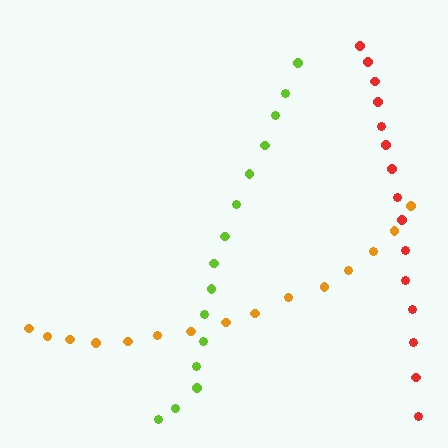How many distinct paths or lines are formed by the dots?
There are 3 distinct paths.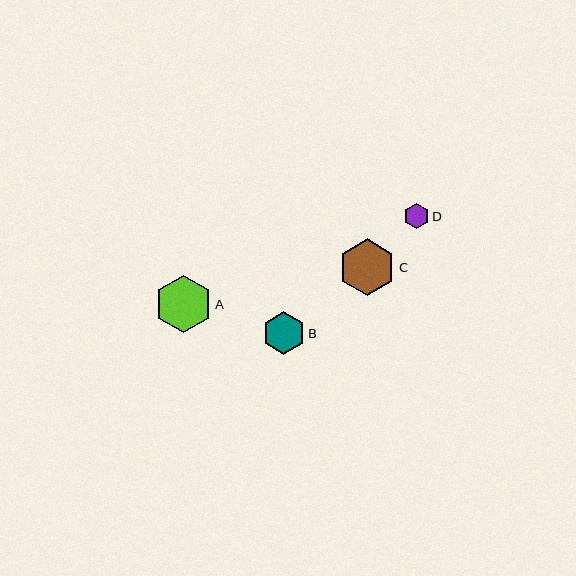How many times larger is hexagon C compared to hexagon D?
Hexagon C is approximately 2.3 times the size of hexagon D.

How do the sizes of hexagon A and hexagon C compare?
Hexagon A and hexagon C are approximately the same size.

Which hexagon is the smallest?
Hexagon D is the smallest with a size of approximately 25 pixels.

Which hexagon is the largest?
Hexagon A is the largest with a size of approximately 58 pixels.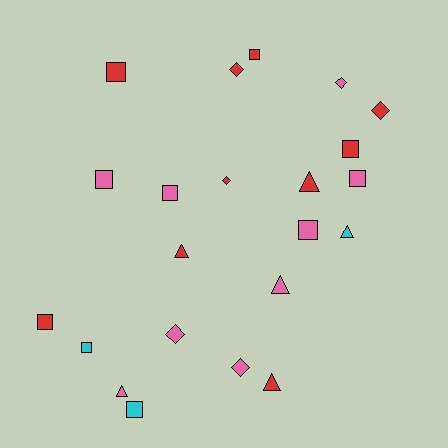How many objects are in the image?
There are 22 objects.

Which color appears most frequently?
Red, with 10 objects.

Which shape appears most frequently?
Square, with 10 objects.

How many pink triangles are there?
There are 2 pink triangles.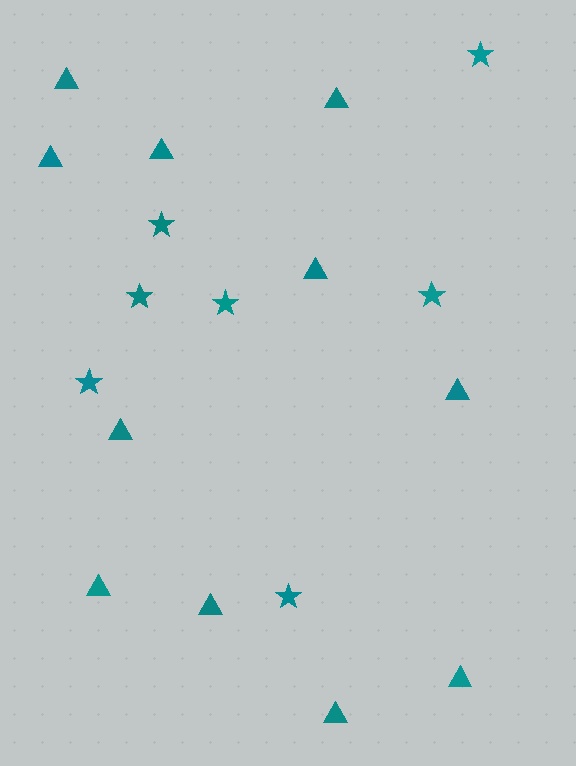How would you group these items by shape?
There are 2 groups: one group of stars (7) and one group of triangles (11).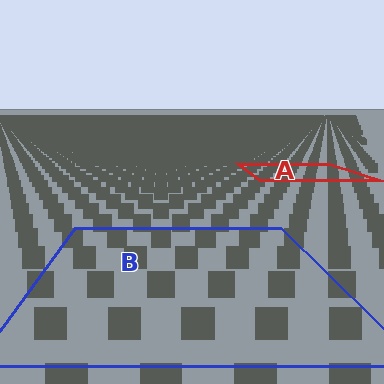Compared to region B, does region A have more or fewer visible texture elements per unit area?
Region A has more texture elements per unit area — they are packed more densely because it is farther away.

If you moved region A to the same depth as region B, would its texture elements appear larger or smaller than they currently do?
They would appear larger. At a closer depth, the same texture elements are projected at a bigger on-screen size.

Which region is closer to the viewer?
Region B is closer. The texture elements there are larger and more spread out.